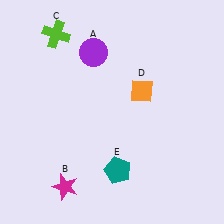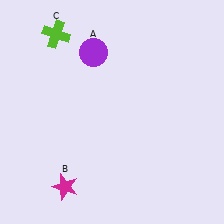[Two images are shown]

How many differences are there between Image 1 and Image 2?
There are 2 differences between the two images.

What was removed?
The teal pentagon (E), the orange diamond (D) were removed in Image 2.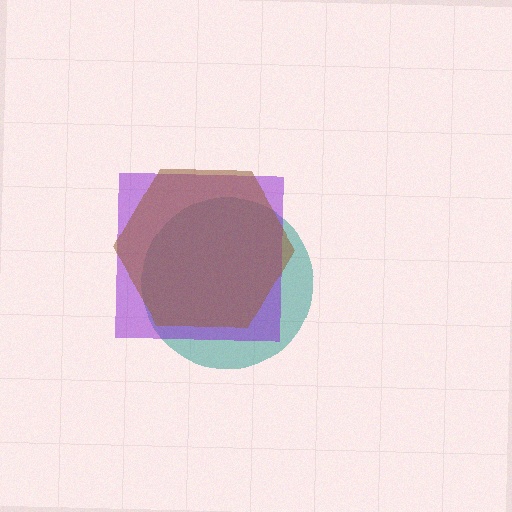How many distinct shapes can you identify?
There are 3 distinct shapes: a teal circle, a purple square, a brown hexagon.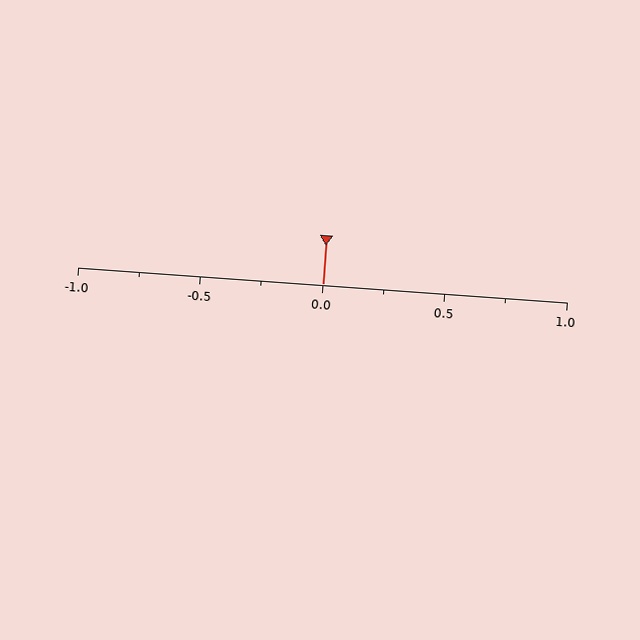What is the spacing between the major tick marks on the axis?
The major ticks are spaced 0.5 apart.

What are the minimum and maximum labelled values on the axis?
The axis runs from -1.0 to 1.0.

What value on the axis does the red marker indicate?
The marker indicates approximately 0.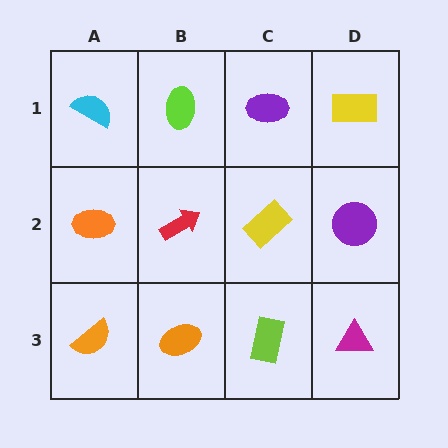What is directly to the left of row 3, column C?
An orange ellipse.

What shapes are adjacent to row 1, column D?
A purple circle (row 2, column D), a purple ellipse (row 1, column C).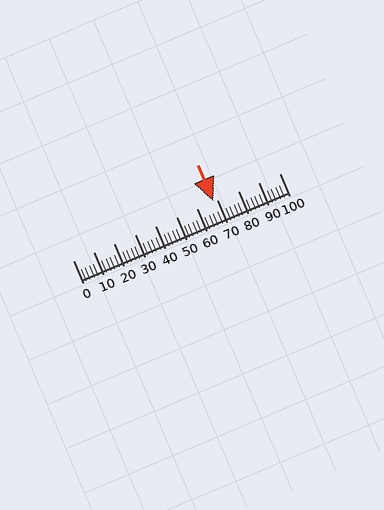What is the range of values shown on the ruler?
The ruler shows values from 0 to 100.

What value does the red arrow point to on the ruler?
The red arrow points to approximately 68.